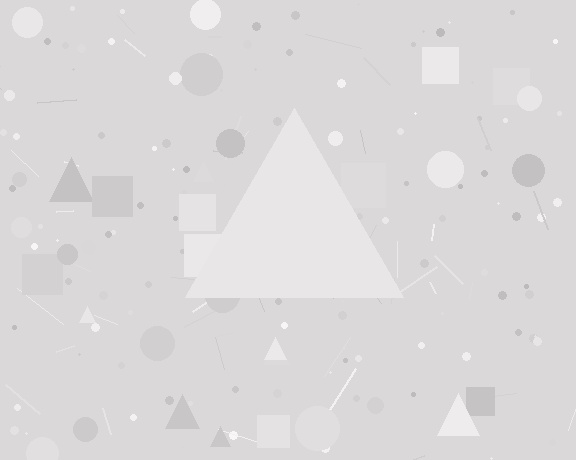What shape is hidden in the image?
A triangle is hidden in the image.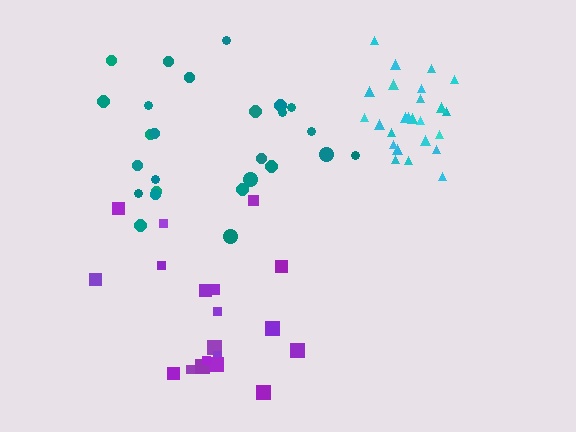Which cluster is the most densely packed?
Cyan.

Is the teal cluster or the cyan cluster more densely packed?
Cyan.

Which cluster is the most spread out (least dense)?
Purple.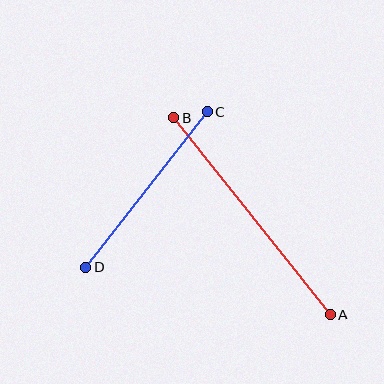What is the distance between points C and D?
The distance is approximately 197 pixels.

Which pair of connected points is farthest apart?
Points A and B are farthest apart.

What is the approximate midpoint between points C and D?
The midpoint is at approximately (146, 190) pixels.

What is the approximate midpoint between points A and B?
The midpoint is at approximately (252, 216) pixels.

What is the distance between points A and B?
The distance is approximately 251 pixels.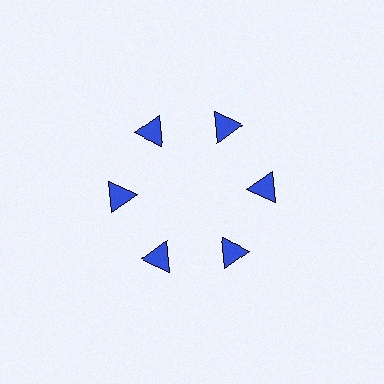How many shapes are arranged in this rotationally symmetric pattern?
There are 6 shapes, arranged in 6 groups of 1.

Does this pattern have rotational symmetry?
Yes, this pattern has 6-fold rotational symmetry. It looks the same after rotating 60 degrees around the center.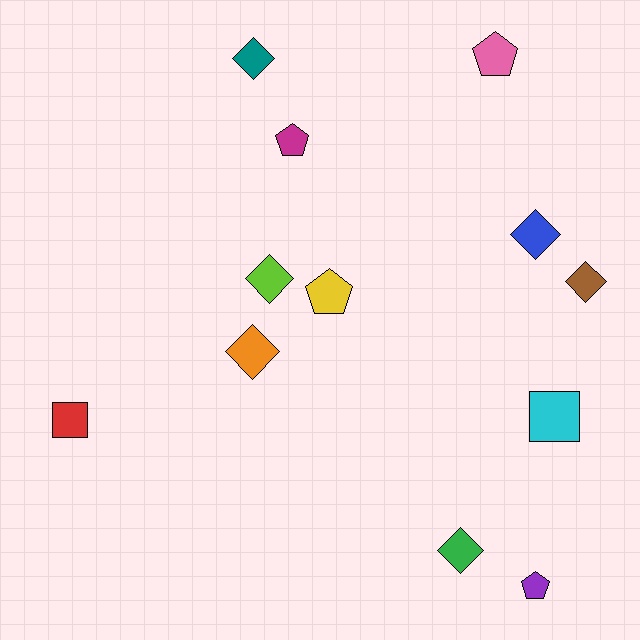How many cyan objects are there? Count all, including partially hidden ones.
There is 1 cyan object.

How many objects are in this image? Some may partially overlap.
There are 12 objects.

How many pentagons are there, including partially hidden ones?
There are 4 pentagons.